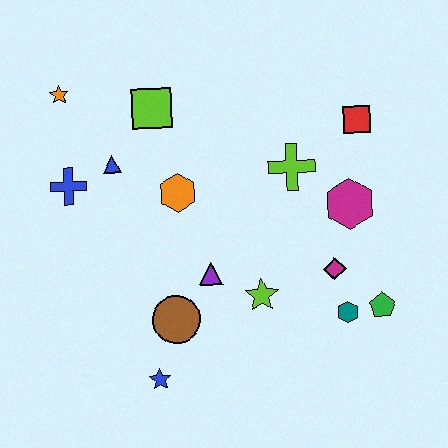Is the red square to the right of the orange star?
Yes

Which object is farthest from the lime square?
The green pentagon is farthest from the lime square.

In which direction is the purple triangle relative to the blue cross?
The purple triangle is to the right of the blue cross.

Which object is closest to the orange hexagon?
The blue triangle is closest to the orange hexagon.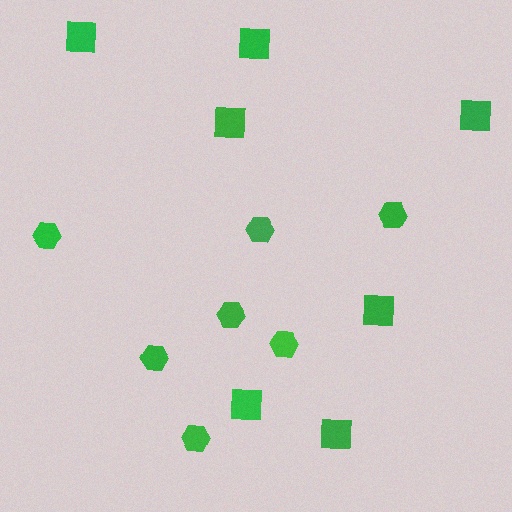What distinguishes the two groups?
There are 2 groups: one group of squares (7) and one group of hexagons (7).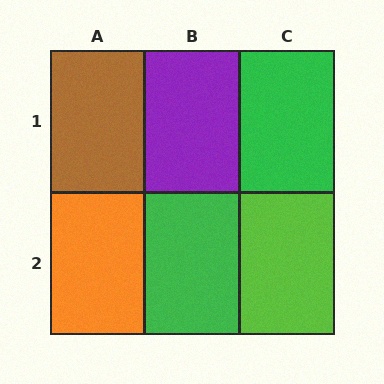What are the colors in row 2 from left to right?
Orange, green, lime.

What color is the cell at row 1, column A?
Brown.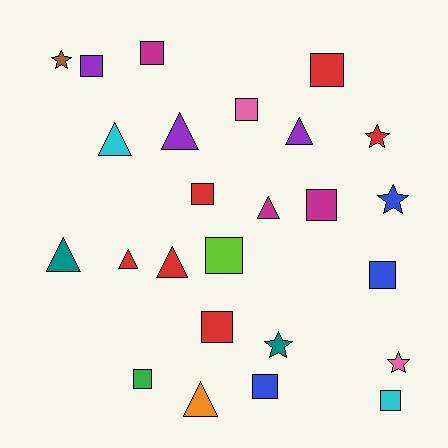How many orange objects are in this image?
There is 1 orange object.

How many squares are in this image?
There are 12 squares.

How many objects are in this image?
There are 25 objects.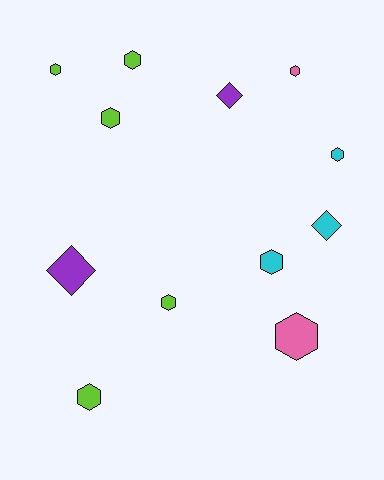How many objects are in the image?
There are 12 objects.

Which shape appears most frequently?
Hexagon, with 9 objects.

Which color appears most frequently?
Lime, with 5 objects.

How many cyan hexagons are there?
There are 2 cyan hexagons.